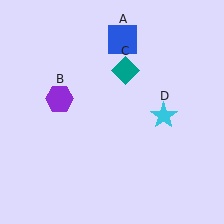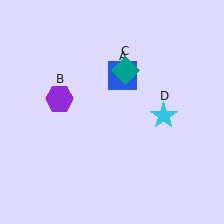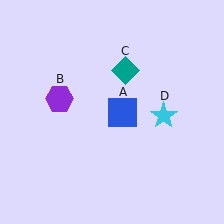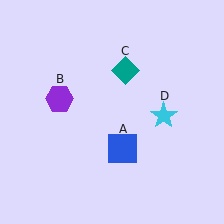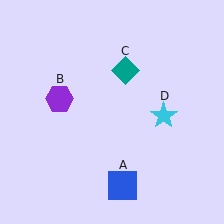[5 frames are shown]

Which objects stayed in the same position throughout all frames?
Purple hexagon (object B) and teal diamond (object C) and cyan star (object D) remained stationary.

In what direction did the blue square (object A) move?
The blue square (object A) moved down.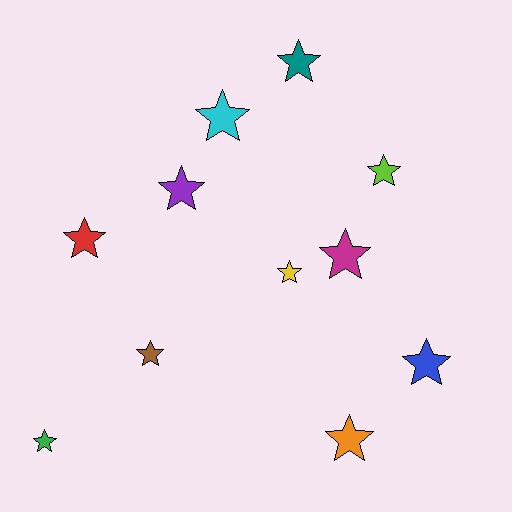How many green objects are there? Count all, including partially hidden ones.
There is 1 green object.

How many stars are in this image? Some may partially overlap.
There are 11 stars.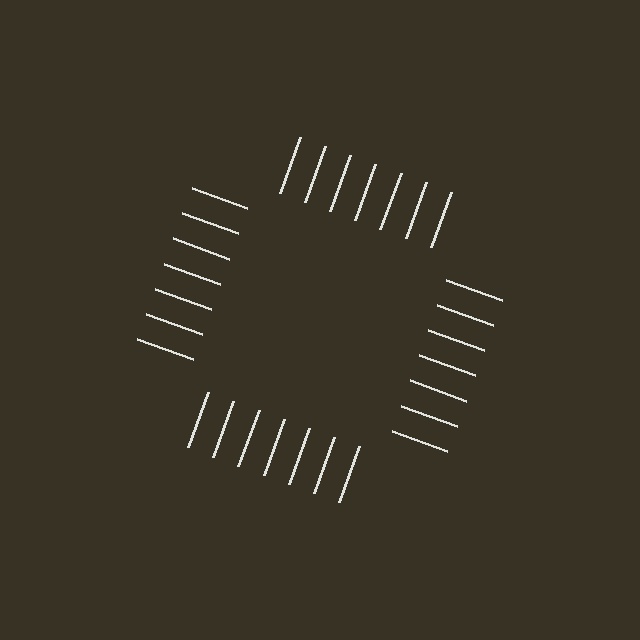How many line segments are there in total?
28 — 7 along each of the 4 edges.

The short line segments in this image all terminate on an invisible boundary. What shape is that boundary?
An illusory square — the line segments terminate on its edges but no continuous stroke is drawn.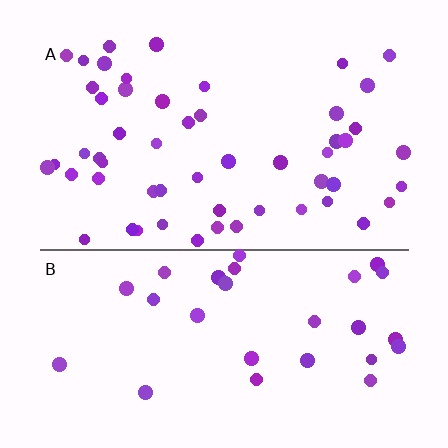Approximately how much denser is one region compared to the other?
Approximately 1.8× — region A over region B.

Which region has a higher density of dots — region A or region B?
A (the top).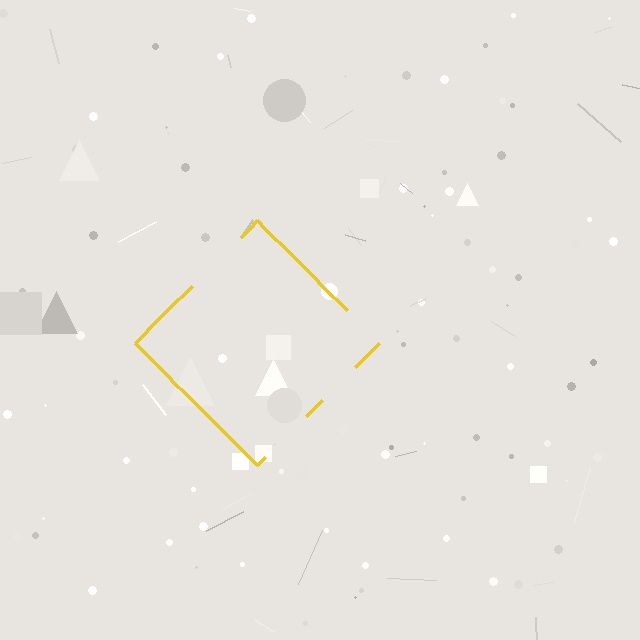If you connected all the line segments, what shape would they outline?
They would outline a diamond.